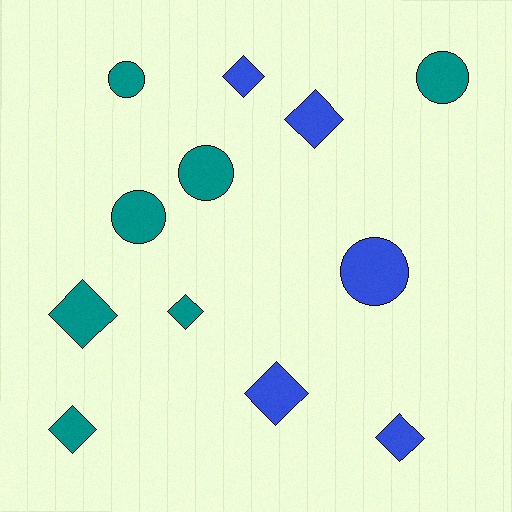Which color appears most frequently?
Teal, with 7 objects.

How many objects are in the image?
There are 12 objects.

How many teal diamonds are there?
There are 3 teal diamonds.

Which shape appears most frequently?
Diamond, with 7 objects.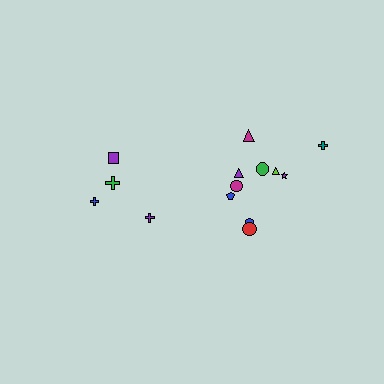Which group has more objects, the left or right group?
The right group.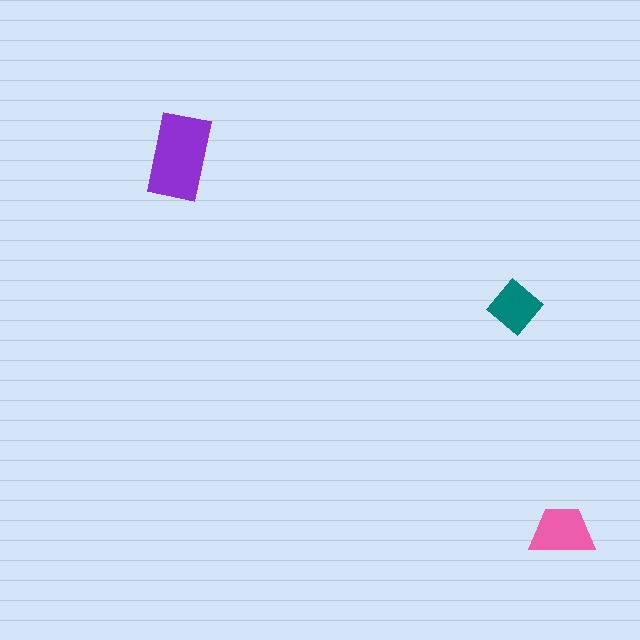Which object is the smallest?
The teal diamond.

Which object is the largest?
The purple rectangle.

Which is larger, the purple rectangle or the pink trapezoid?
The purple rectangle.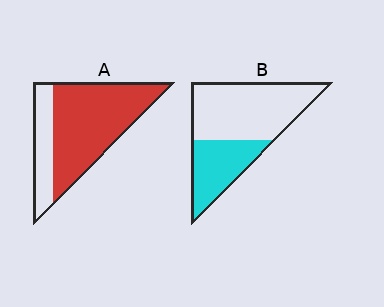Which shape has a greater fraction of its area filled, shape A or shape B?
Shape A.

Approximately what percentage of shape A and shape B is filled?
A is approximately 75% and B is approximately 35%.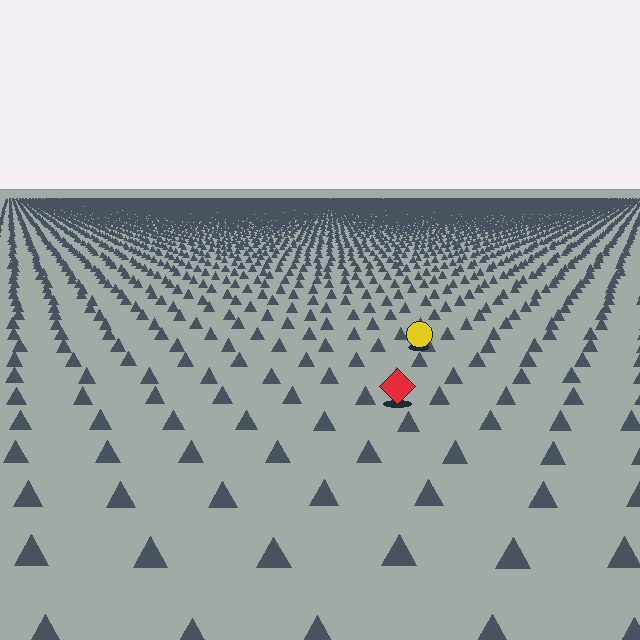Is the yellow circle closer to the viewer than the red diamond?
No. The red diamond is closer — you can tell from the texture gradient: the ground texture is coarser near it.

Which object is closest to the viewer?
The red diamond is closest. The texture marks near it are larger and more spread out.